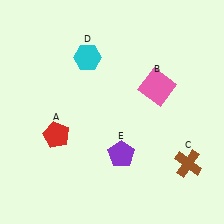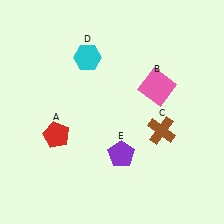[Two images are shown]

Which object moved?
The brown cross (C) moved up.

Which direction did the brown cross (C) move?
The brown cross (C) moved up.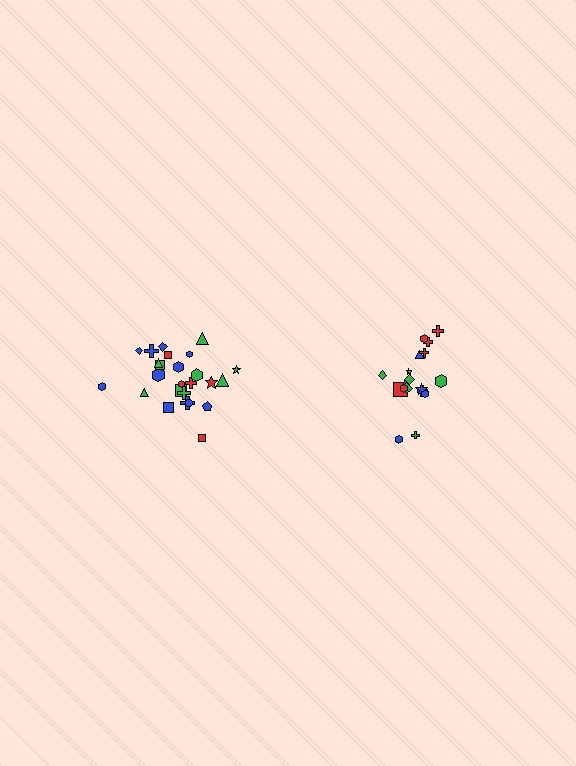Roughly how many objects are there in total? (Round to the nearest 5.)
Roughly 45 objects in total.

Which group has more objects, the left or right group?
The left group.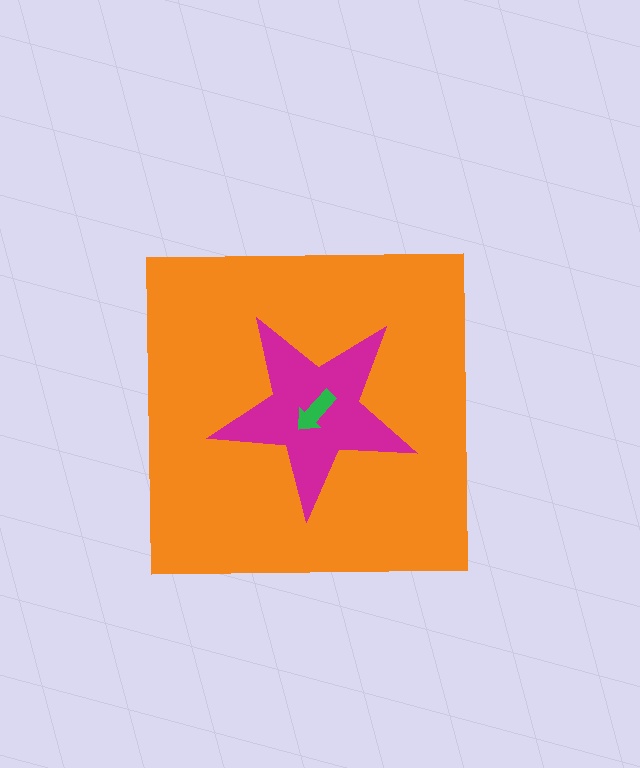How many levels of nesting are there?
3.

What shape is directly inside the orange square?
The magenta star.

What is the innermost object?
The green arrow.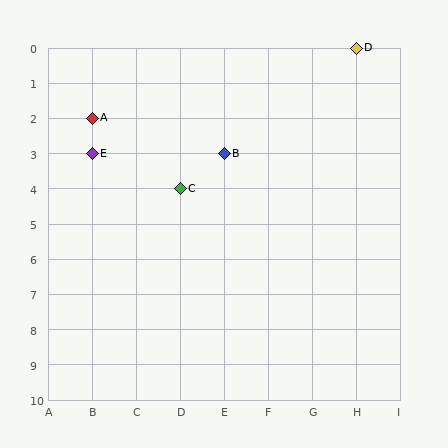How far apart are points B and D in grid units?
Points B and D are 3 columns and 3 rows apart (about 4.2 grid units diagonally).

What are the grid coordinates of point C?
Point C is at grid coordinates (D, 4).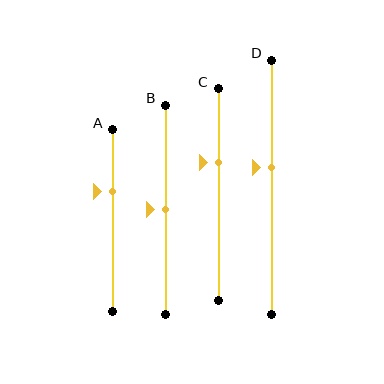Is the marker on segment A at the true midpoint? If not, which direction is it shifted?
No, the marker on segment A is shifted upward by about 16% of the segment length.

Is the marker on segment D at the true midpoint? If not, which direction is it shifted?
No, the marker on segment D is shifted upward by about 8% of the segment length.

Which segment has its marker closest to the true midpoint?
Segment B has its marker closest to the true midpoint.